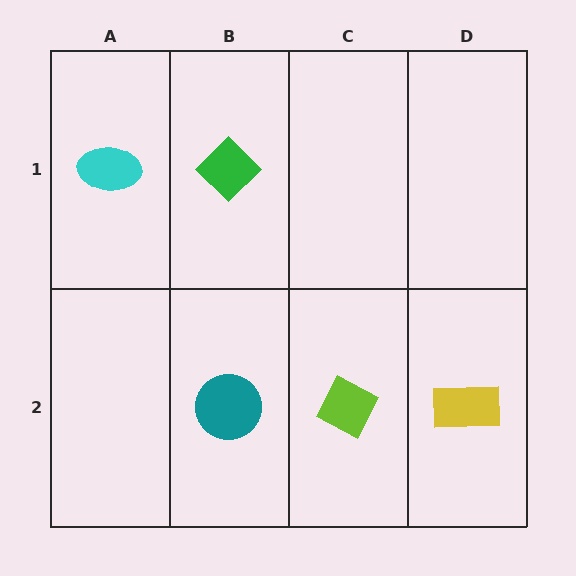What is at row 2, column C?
A lime diamond.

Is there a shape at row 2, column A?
No, that cell is empty.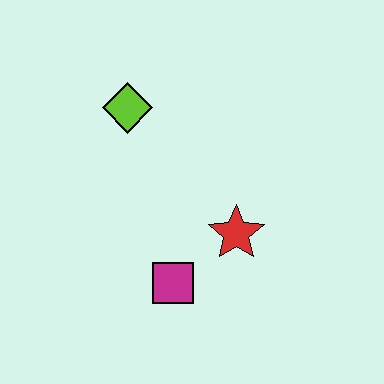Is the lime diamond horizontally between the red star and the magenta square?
No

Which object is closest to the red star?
The magenta square is closest to the red star.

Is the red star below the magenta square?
No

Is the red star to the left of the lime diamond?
No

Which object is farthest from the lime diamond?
The magenta square is farthest from the lime diamond.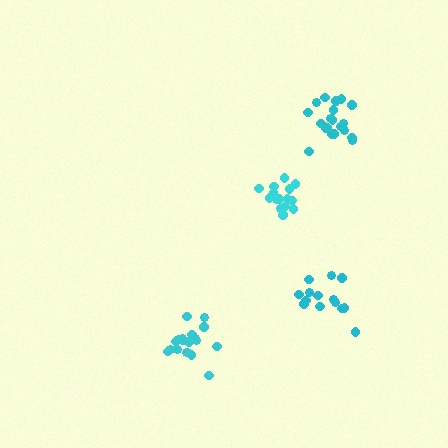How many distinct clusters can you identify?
There are 4 distinct clusters.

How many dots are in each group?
Group 1: 20 dots, Group 2: 15 dots, Group 3: 19 dots, Group 4: 14 dots (68 total).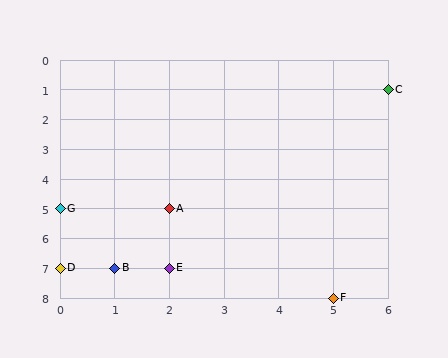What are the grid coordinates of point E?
Point E is at grid coordinates (2, 7).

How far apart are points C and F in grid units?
Points C and F are 1 column and 7 rows apart (about 7.1 grid units diagonally).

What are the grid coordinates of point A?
Point A is at grid coordinates (2, 5).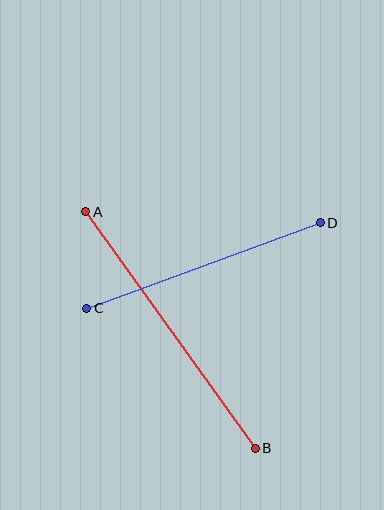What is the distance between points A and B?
The distance is approximately 291 pixels.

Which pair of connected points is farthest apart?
Points A and B are farthest apart.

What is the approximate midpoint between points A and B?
The midpoint is at approximately (171, 330) pixels.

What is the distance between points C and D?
The distance is approximately 248 pixels.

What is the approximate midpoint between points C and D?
The midpoint is at approximately (204, 265) pixels.